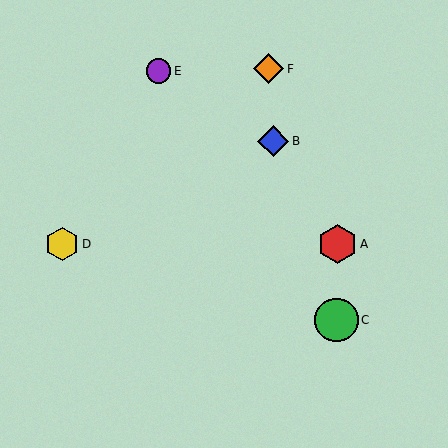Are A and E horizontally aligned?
No, A is at y≈244 and E is at y≈71.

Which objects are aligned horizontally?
Objects A, D are aligned horizontally.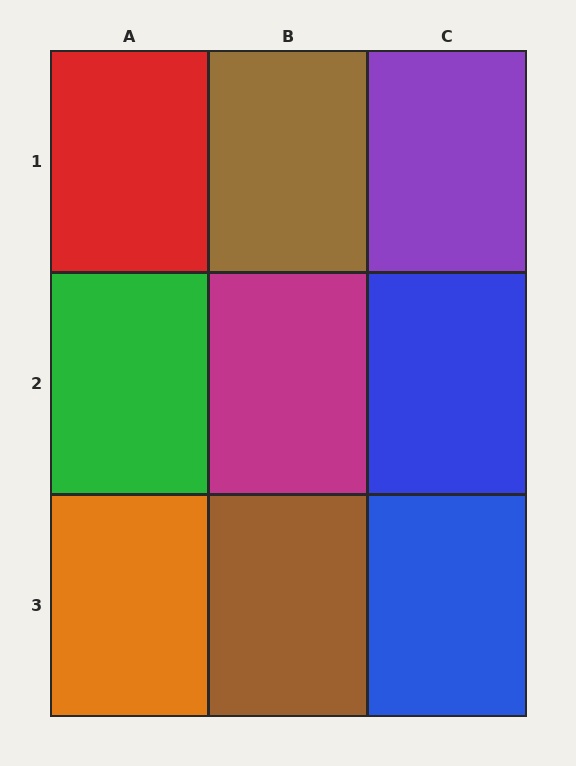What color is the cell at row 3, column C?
Blue.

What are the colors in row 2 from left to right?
Green, magenta, blue.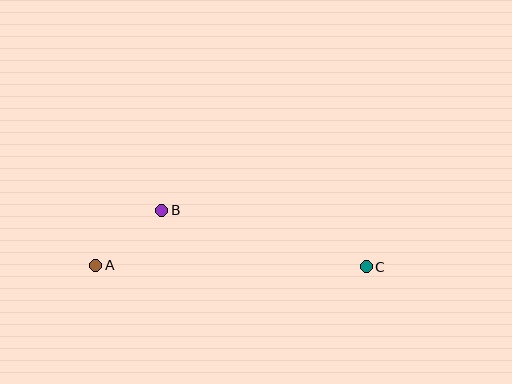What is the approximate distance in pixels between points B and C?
The distance between B and C is approximately 212 pixels.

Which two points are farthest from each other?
Points A and C are farthest from each other.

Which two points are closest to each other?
Points A and B are closest to each other.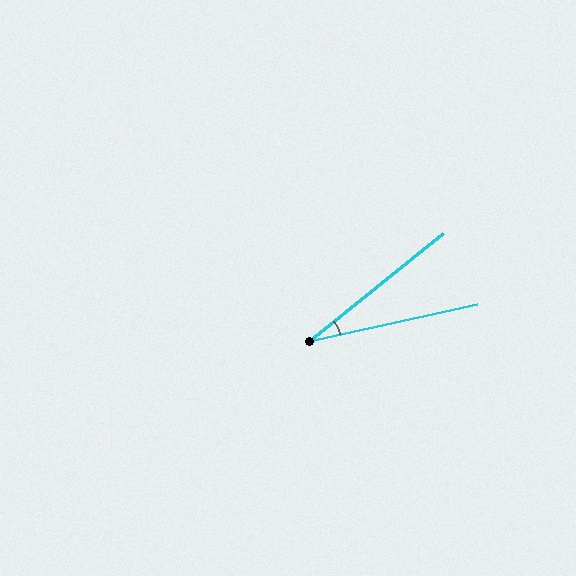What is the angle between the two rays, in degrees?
Approximately 26 degrees.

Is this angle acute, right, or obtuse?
It is acute.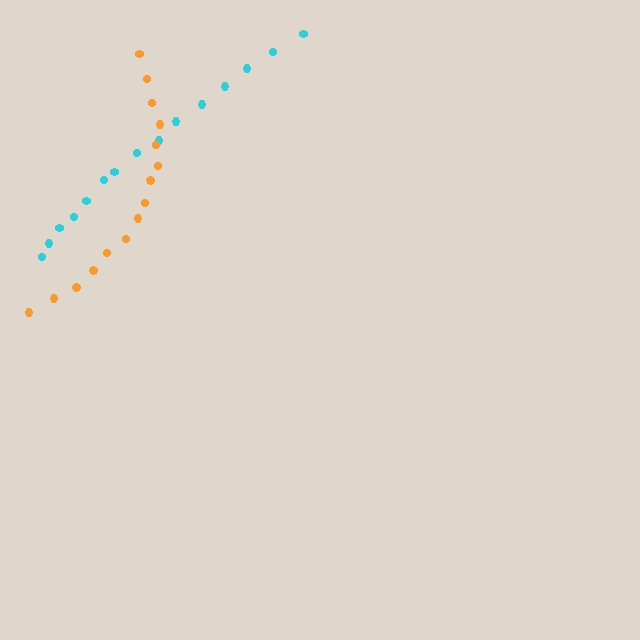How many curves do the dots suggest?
There are 2 distinct paths.